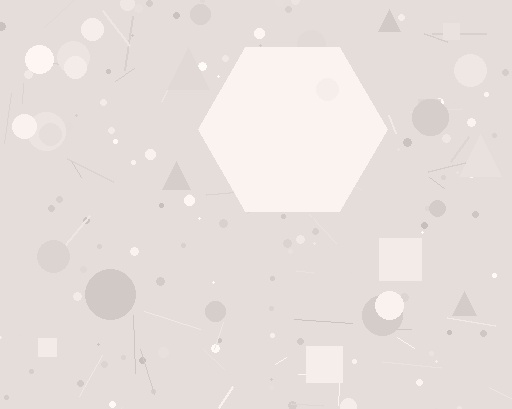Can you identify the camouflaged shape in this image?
The camouflaged shape is a hexagon.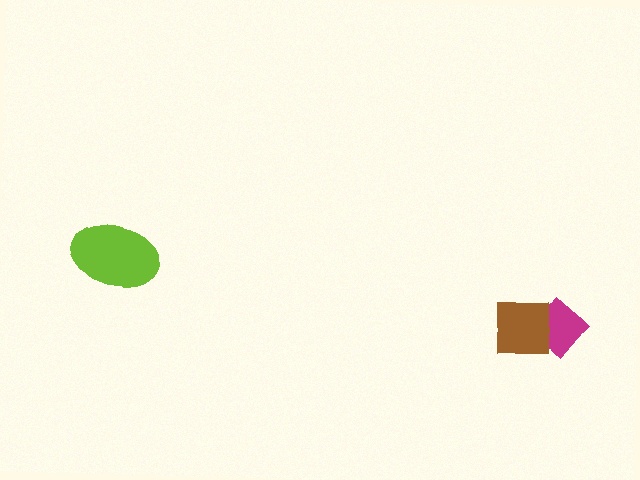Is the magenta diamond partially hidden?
Yes, it is partially covered by another shape.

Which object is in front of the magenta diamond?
The brown square is in front of the magenta diamond.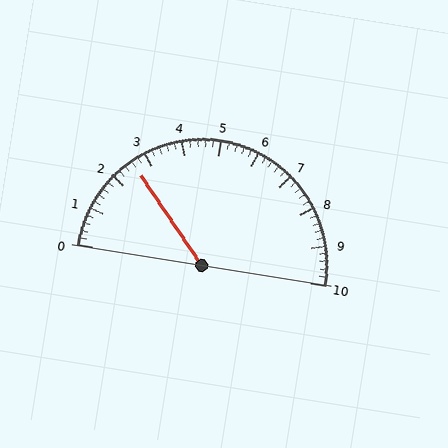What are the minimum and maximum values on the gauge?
The gauge ranges from 0 to 10.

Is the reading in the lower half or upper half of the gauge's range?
The reading is in the lower half of the range (0 to 10).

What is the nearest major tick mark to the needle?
The nearest major tick mark is 3.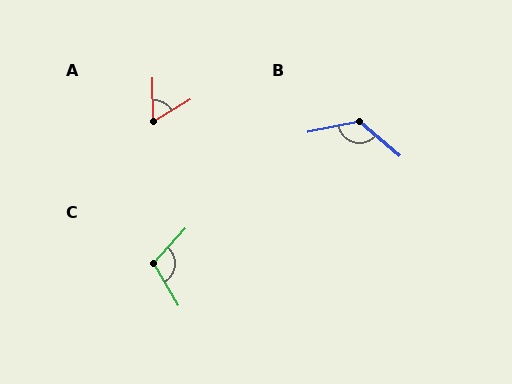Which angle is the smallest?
A, at approximately 59 degrees.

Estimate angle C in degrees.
Approximately 107 degrees.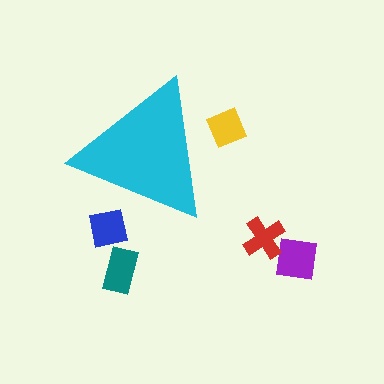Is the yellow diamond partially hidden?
Yes, the yellow diamond is partially hidden behind the cyan triangle.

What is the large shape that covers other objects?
A cyan triangle.